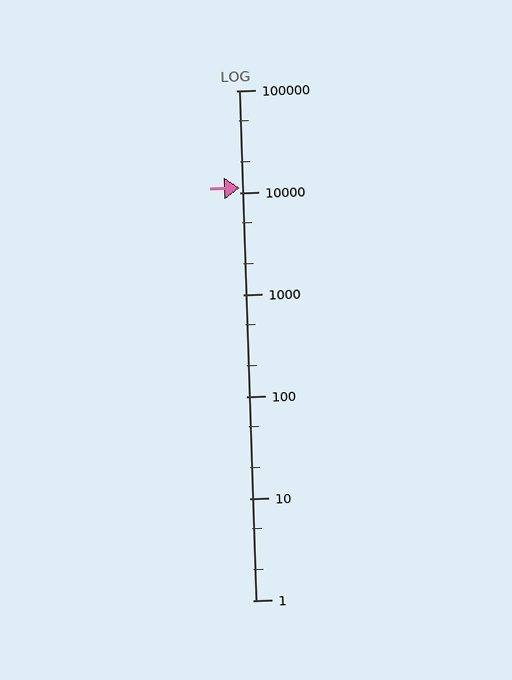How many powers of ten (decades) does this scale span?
The scale spans 5 decades, from 1 to 100000.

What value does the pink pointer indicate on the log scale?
The pointer indicates approximately 11000.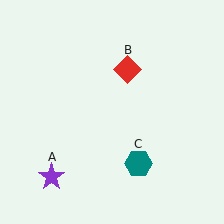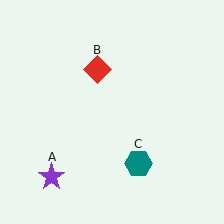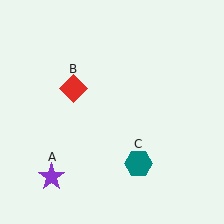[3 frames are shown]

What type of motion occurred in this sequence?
The red diamond (object B) rotated counterclockwise around the center of the scene.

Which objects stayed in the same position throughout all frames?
Purple star (object A) and teal hexagon (object C) remained stationary.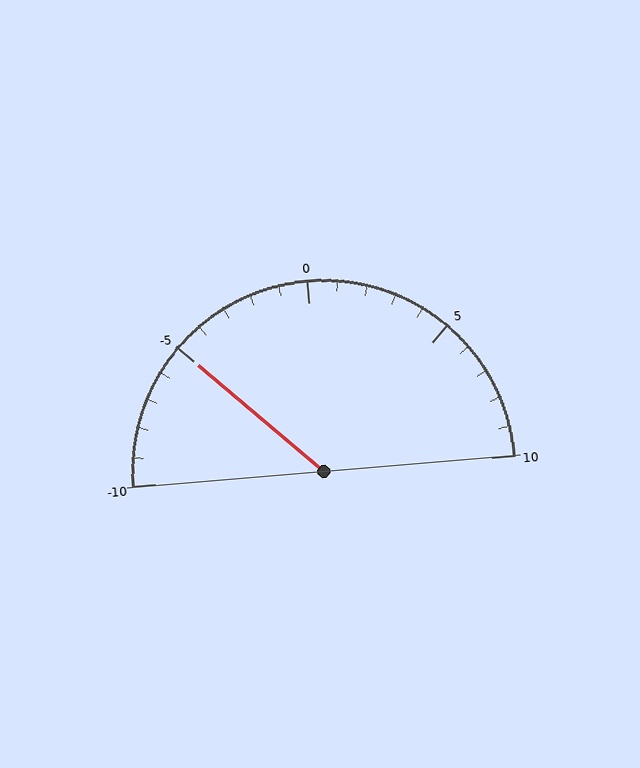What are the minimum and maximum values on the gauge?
The gauge ranges from -10 to 10.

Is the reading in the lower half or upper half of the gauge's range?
The reading is in the lower half of the range (-10 to 10).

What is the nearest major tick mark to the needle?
The nearest major tick mark is -5.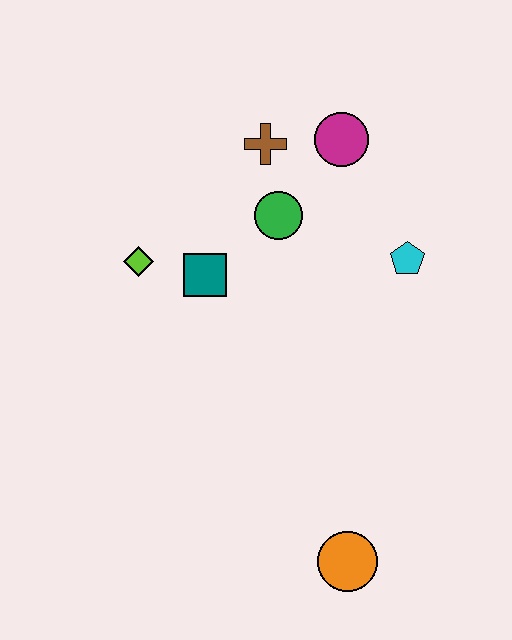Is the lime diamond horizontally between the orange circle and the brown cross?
No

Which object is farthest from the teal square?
The orange circle is farthest from the teal square.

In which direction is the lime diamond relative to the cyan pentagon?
The lime diamond is to the left of the cyan pentagon.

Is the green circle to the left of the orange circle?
Yes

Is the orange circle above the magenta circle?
No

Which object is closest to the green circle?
The brown cross is closest to the green circle.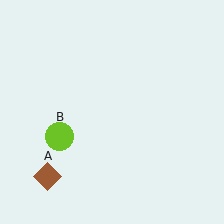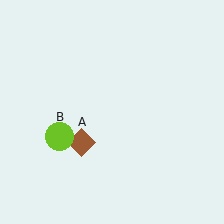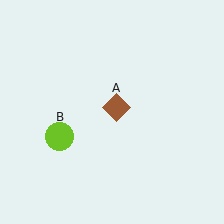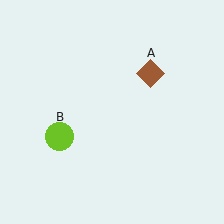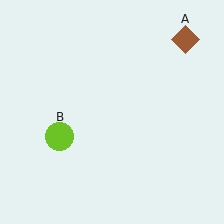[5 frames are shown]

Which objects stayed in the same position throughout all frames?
Lime circle (object B) remained stationary.